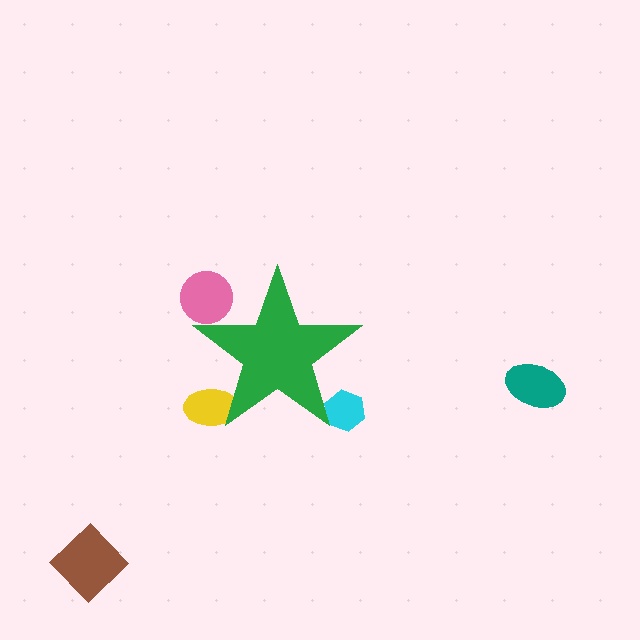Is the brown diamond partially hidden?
No, the brown diamond is fully visible.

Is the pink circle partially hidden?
Yes, the pink circle is partially hidden behind the green star.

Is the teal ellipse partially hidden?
No, the teal ellipse is fully visible.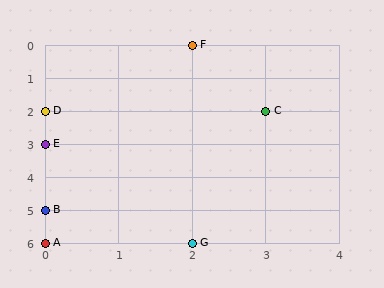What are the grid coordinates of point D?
Point D is at grid coordinates (0, 2).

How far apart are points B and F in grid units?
Points B and F are 2 columns and 5 rows apart (about 5.4 grid units diagonally).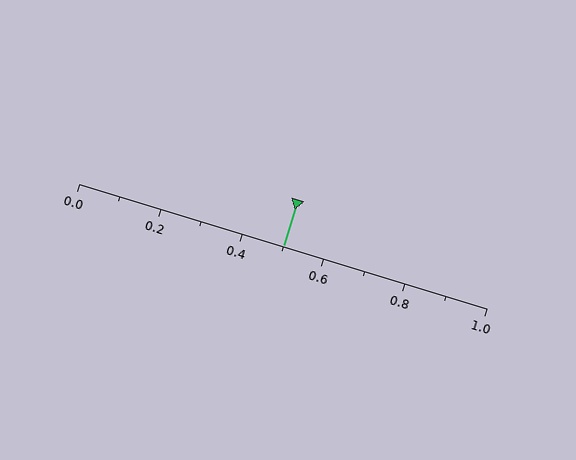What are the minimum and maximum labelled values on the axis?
The axis runs from 0.0 to 1.0.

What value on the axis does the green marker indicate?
The marker indicates approximately 0.5.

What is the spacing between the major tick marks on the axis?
The major ticks are spaced 0.2 apart.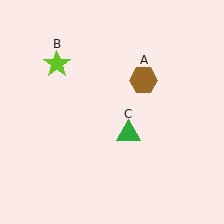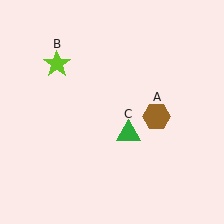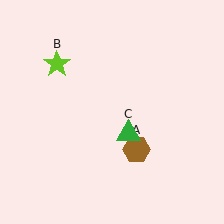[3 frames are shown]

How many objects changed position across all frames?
1 object changed position: brown hexagon (object A).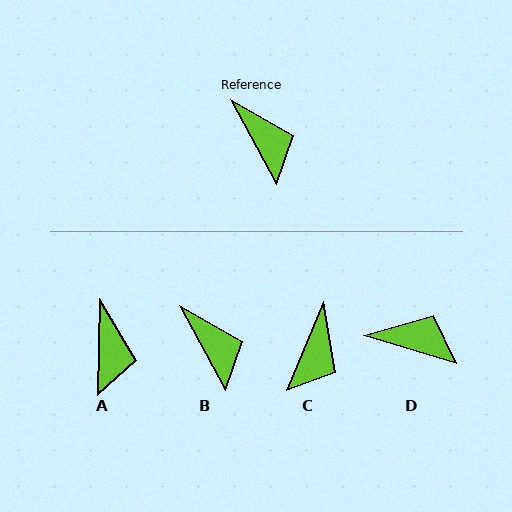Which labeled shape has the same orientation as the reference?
B.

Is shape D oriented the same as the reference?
No, it is off by about 45 degrees.